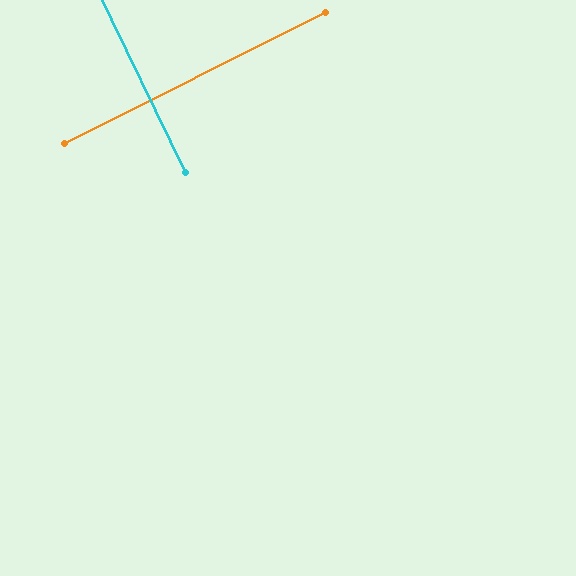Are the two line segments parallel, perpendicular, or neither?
Perpendicular — they meet at approximately 89°.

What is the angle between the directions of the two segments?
Approximately 89 degrees.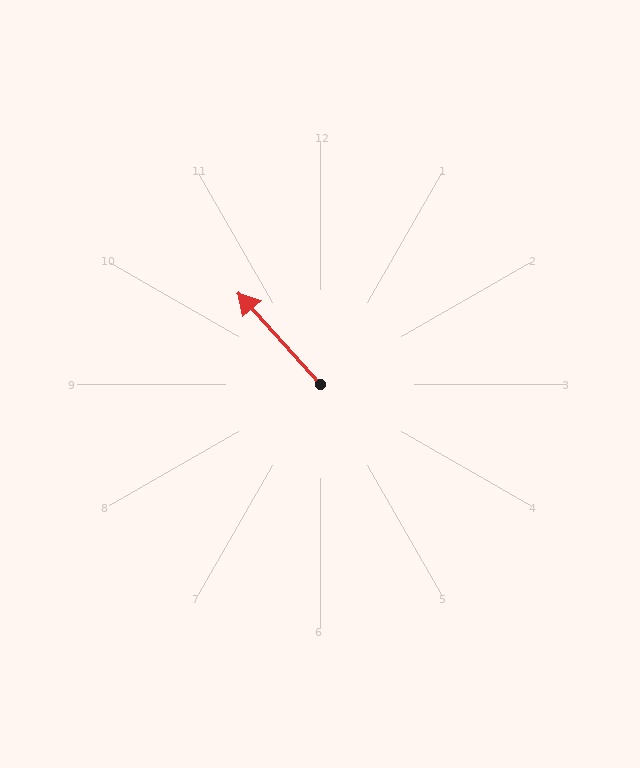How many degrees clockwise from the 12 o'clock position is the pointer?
Approximately 318 degrees.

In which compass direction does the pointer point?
Northwest.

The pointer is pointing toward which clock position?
Roughly 11 o'clock.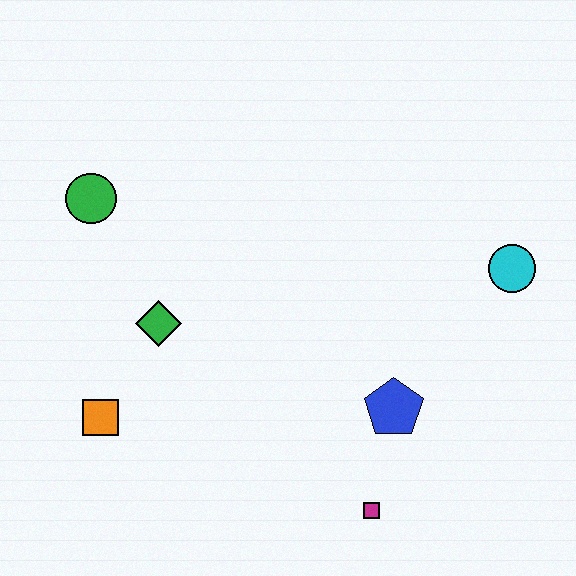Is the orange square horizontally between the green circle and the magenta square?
Yes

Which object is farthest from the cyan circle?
The orange square is farthest from the cyan circle.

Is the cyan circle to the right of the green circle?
Yes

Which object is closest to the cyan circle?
The blue pentagon is closest to the cyan circle.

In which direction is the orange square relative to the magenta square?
The orange square is to the left of the magenta square.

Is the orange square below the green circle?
Yes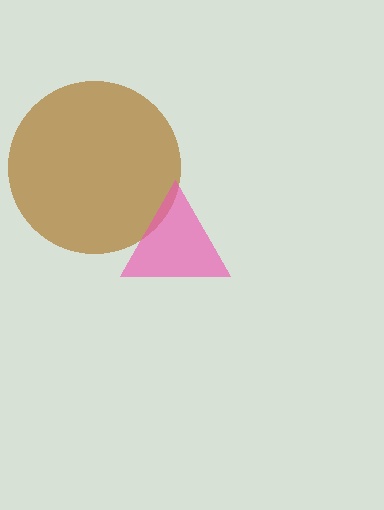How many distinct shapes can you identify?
There are 2 distinct shapes: a brown circle, a pink triangle.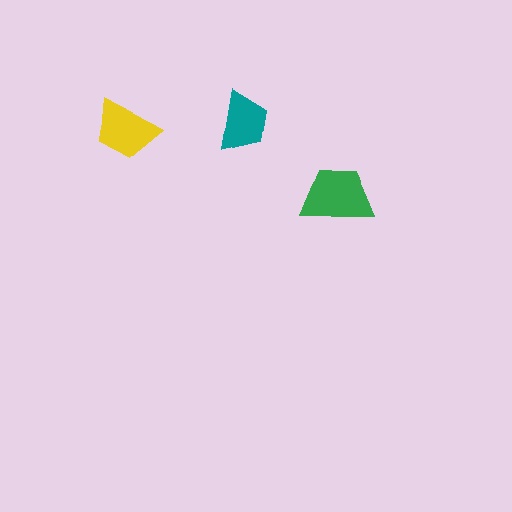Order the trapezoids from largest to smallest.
the green one, the yellow one, the teal one.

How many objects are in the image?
There are 3 objects in the image.